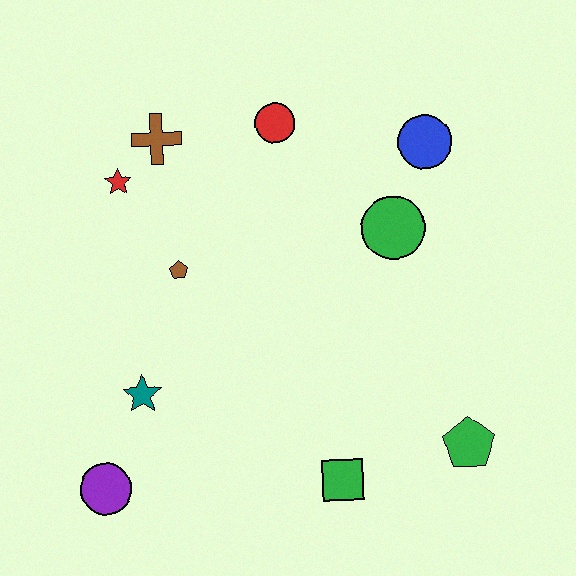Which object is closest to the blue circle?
The green circle is closest to the blue circle.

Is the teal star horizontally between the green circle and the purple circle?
Yes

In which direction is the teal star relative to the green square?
The teal star is to the left of the green square.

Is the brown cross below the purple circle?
No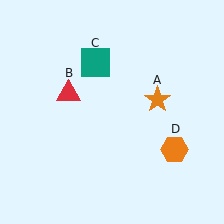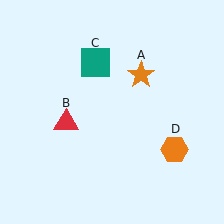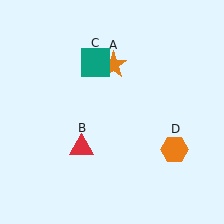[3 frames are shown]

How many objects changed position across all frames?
2 objects changed position: orange star (object A), red triangle (object B).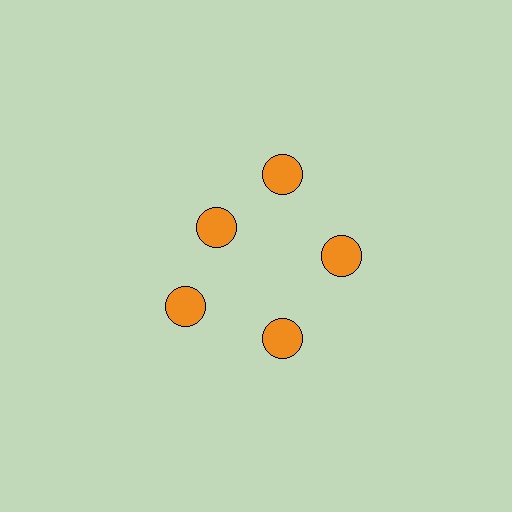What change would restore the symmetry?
The symmetry would be restored by moving it outward, back onto the ring so that all 5 circles sit at equal angles and equal distance from the center.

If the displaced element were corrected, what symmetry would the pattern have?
It would have 5-fold rotational symmetry — the pattern would map onto itself every 72 degrees.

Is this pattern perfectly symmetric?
No. The 5 orange circles are arranged in a ring, but one element near the 10 o'clock position is pulled inward toward the center, breaking the 5-fold rotational symmetry.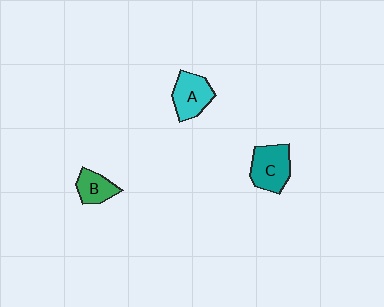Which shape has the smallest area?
Shape B (green).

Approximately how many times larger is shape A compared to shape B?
Approximately 1.4 times.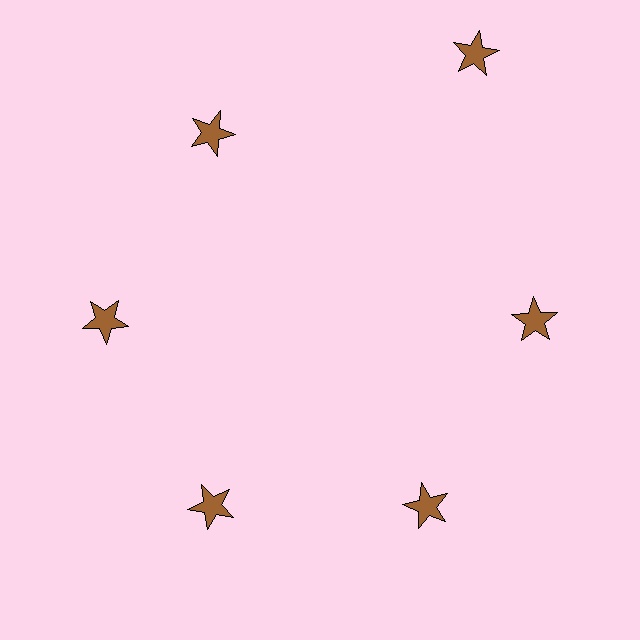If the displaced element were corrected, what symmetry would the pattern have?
It would have 6-fold rotational symmetry — the pattern would map onto itself every 60 degrees.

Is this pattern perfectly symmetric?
No. The 6 brown stars are arranged in a ring, but one element near the 1 o'clock position is pushed outward from the center, breaking the 6-fold rotational symmetry.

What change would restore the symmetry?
The symmetry would be restored by moving it inward, back onto the ring so that all 6 stars sit at equal angles and equal distance from the center.